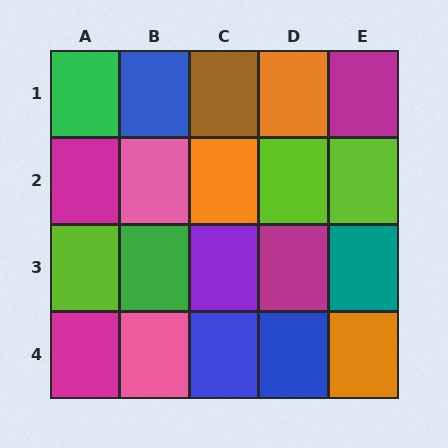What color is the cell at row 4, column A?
Magenta.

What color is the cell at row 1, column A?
Green.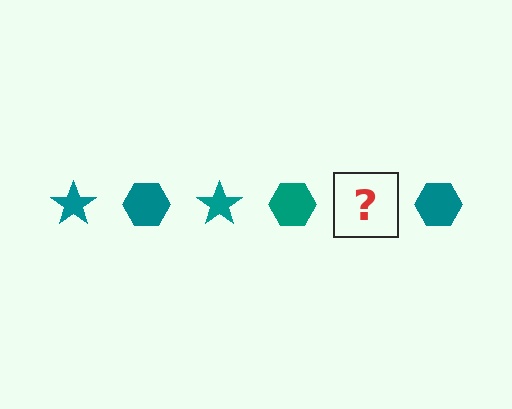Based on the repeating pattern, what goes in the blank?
The blank should be a teal star.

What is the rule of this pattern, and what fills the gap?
The rule is that the pattern cycles through star, hexagon shapes in teal. The gap should be filled with a teal star.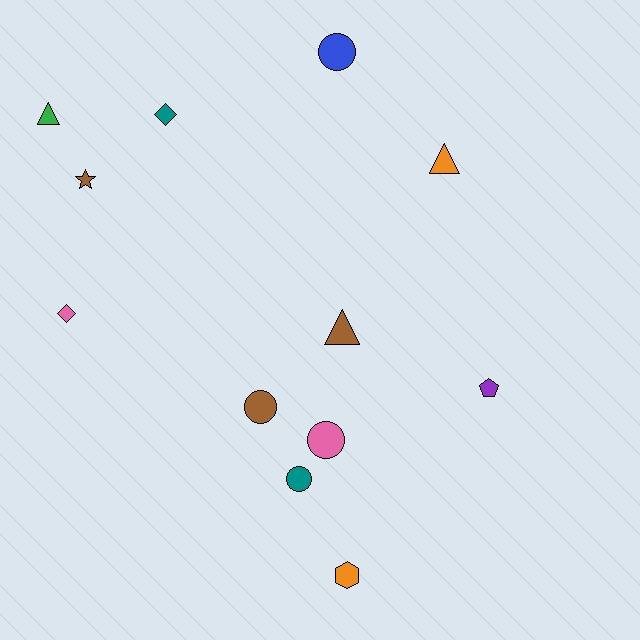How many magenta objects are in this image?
There are no magenta objects.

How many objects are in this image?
There are 12 objects.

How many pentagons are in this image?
There is 1 pentagon.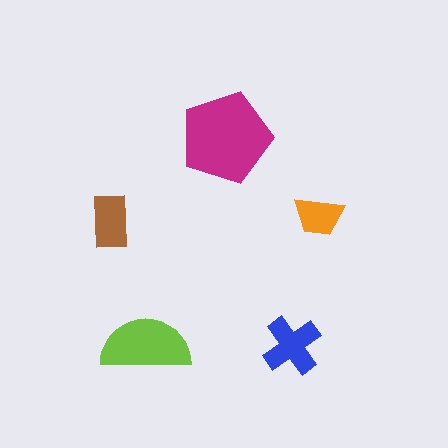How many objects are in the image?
There are 5 objects in the image.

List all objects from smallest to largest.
The orange trapezoid, the brown rectangle, the blue cross, the lime semicircle, the magenta pentagon.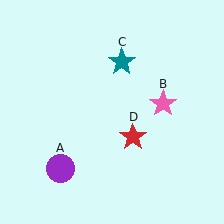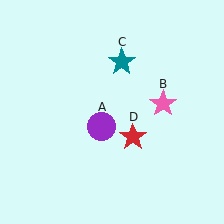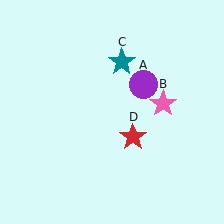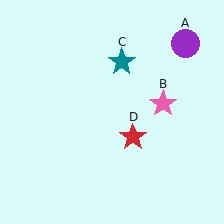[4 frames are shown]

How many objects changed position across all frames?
1 object changed position: purple circle (object A).